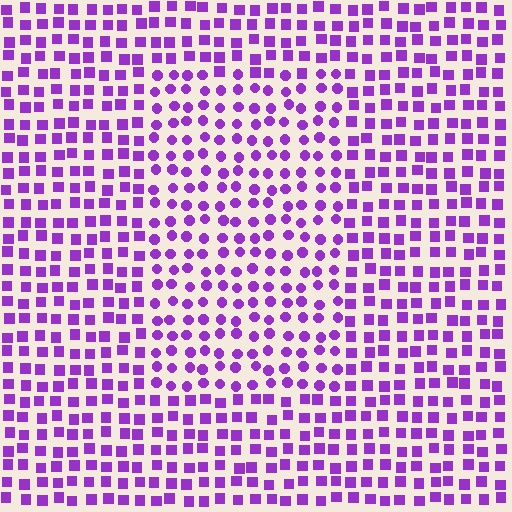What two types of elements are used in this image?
The image uses circles inside the rectangle region and squares outside it.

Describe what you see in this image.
The image is filled with small purple elements arranged in a uniform grid. A rectangle-shaped region contains circles, while the surrounding area contains squares. The boundary is defined purely by the change in element shape.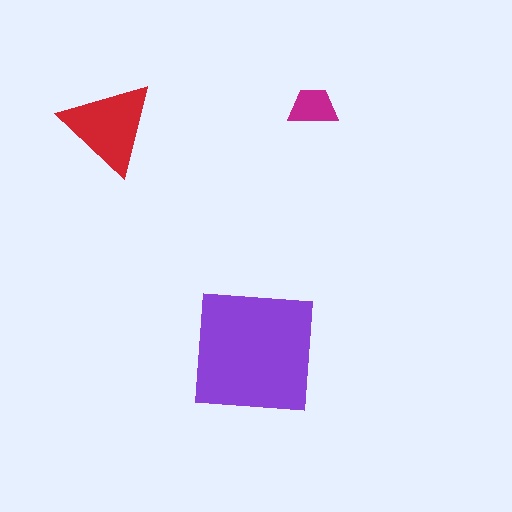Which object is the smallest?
The magenta trapezoid.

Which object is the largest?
The purple square.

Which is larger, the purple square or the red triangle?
The purple square.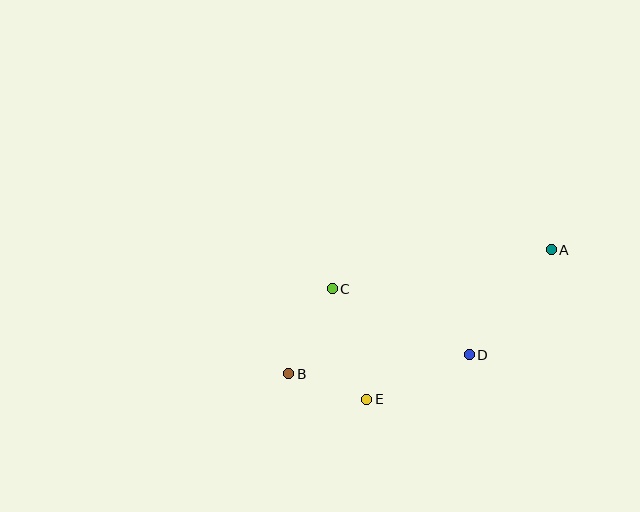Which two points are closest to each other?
Points B and E are closest to each other.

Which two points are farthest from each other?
Points A and B are farthest from each other.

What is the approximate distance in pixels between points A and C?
The distance between A and C is approximately 222 pixels.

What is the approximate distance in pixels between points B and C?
The distance between B and C is approximately 96 pixels.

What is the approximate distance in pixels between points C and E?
The distance between C and E is approximately 116 pixels.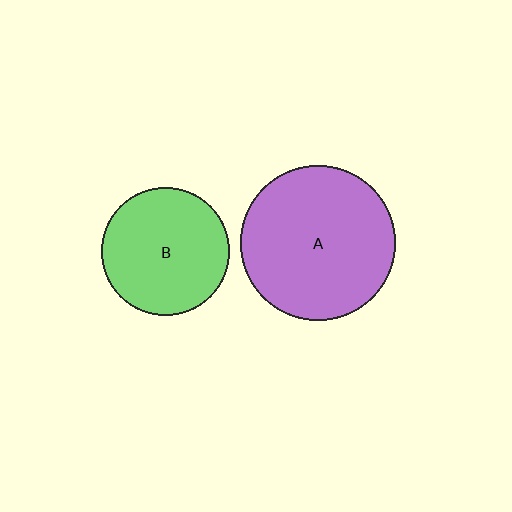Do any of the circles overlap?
No, none of the circles overlap.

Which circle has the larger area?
Circle A (purple).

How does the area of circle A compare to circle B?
Approximately 1.5 times.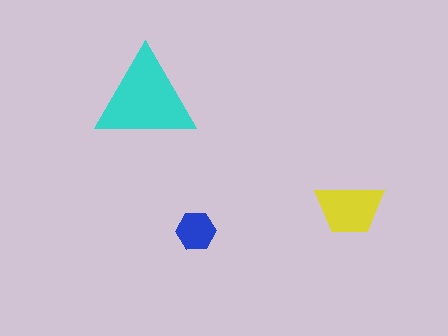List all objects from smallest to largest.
The blue hexagon, the yellow trapezoid, the cyan triangle.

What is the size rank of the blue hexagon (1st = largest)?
3rd.